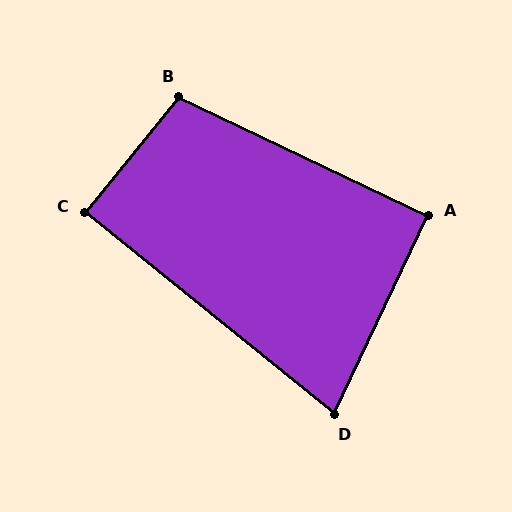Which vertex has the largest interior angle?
B, at approximately 104 degrees.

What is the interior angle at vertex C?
Approximately 90 degrees (approximately right).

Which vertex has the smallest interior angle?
D, at approximately 76 degrees.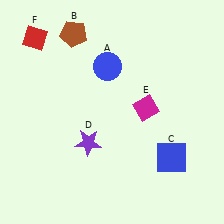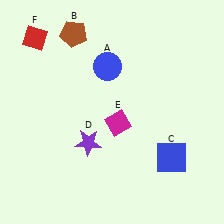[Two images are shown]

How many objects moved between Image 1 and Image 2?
1 object moved between the two images.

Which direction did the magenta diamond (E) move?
The magenta diamond (E) moved left.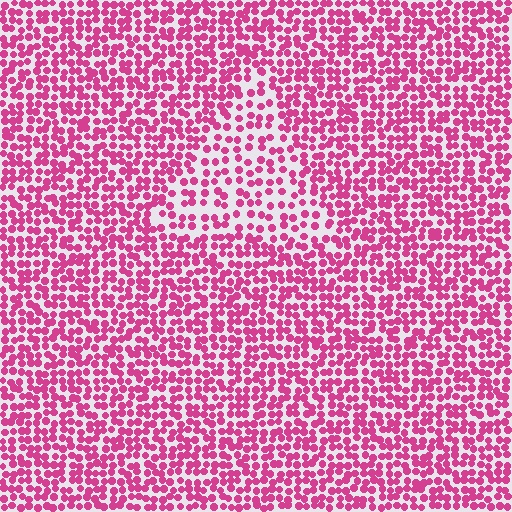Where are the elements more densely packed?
The elements are more densely packed outside the triangle boundary.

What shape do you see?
I see a triangle.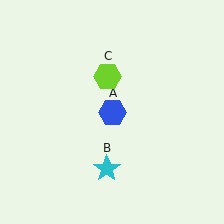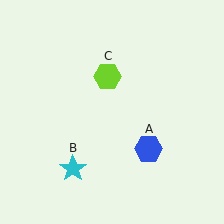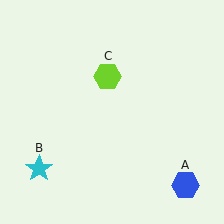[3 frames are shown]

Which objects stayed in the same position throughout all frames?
Lime hexagon (object C) remained stationary.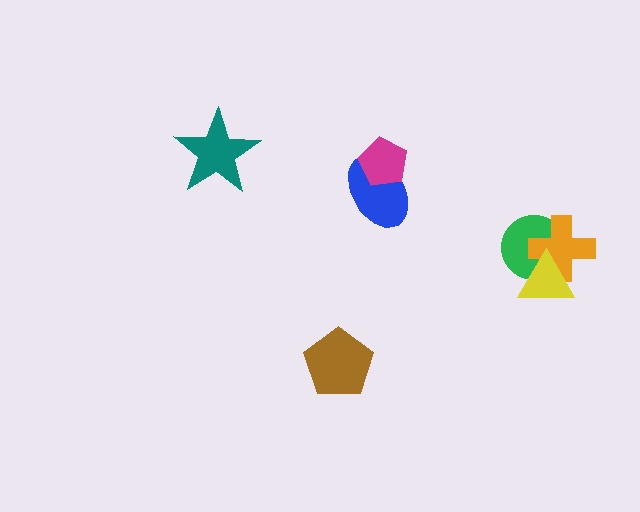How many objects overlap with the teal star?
0 objects overlap with the teal star.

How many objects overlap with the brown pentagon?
0 objects overlap with the brown pentagon.